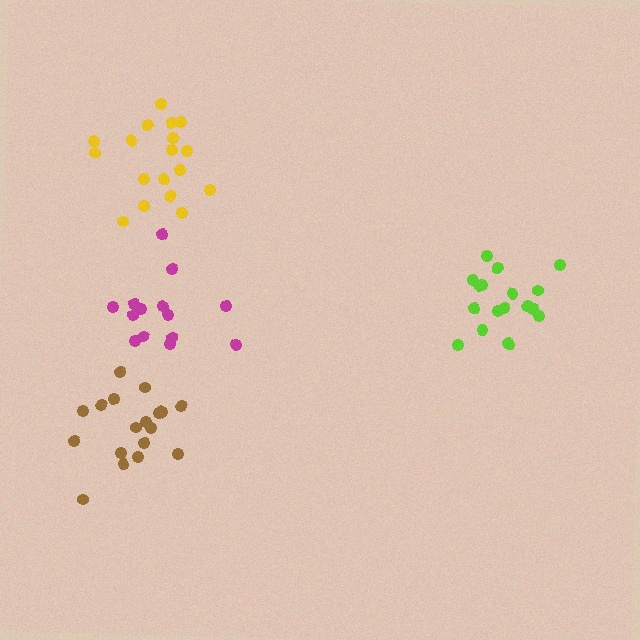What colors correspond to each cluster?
The clusters are colored: brown, magenta, lime, yellow.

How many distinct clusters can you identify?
There are 4 distinct clusters.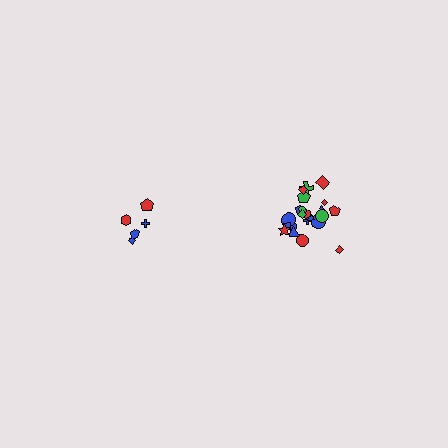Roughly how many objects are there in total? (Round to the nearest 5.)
Roughly 25 objects in total.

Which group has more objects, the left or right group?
The right group.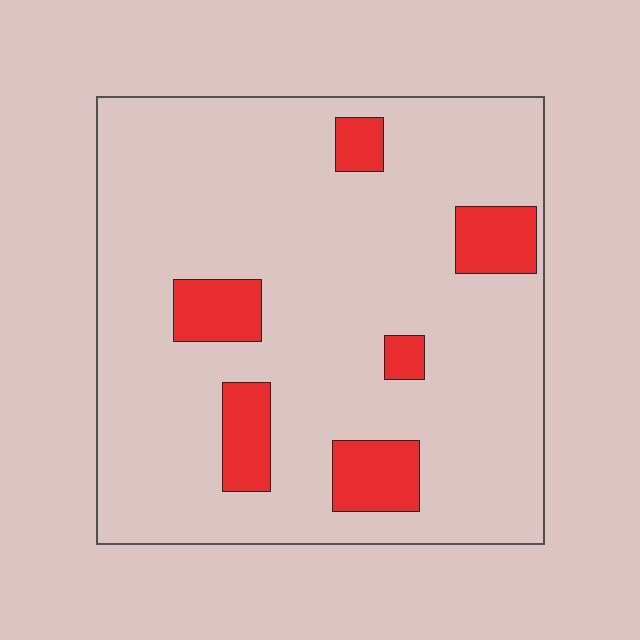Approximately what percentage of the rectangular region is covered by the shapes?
Approximately 15%.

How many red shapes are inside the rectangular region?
6.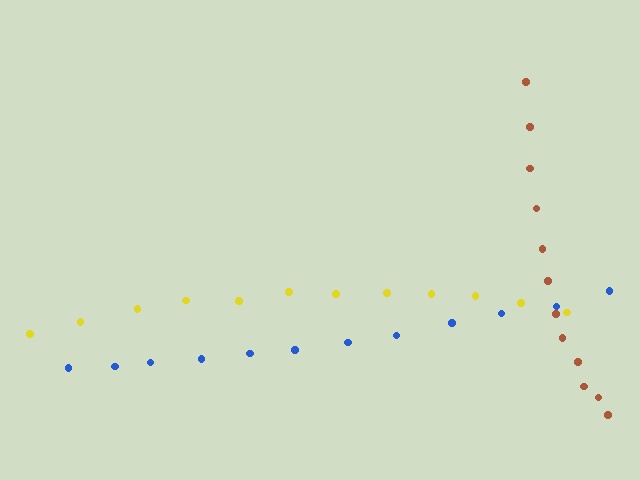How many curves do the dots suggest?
There are 3 distinct paths.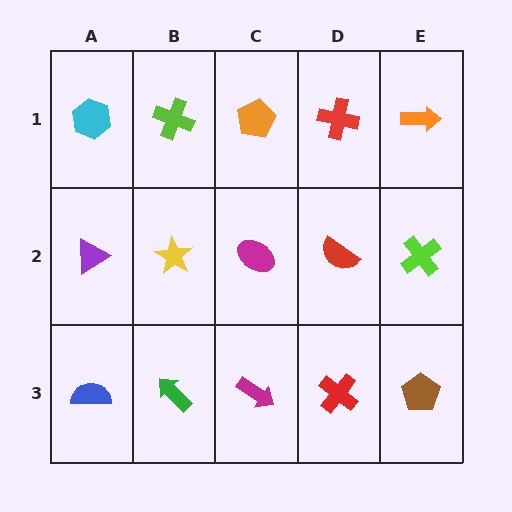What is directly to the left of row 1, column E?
A red cross.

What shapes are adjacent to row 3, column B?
A yellow star (row 2, column B), a blue semicircle (row 3, column A), a magenta arrow (row 3, column C).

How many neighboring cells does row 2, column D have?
4.